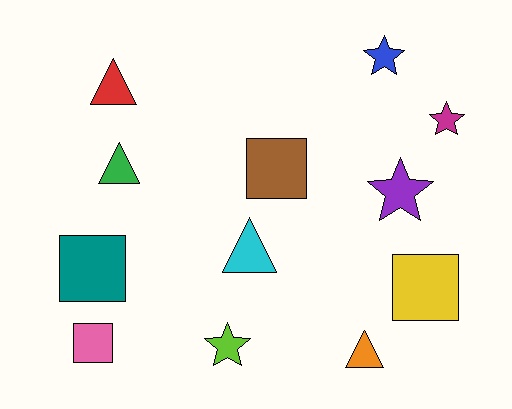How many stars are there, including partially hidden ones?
There are 4 stars.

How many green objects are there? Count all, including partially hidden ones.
There is 1 green object.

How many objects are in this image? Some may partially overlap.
There are 12 objects.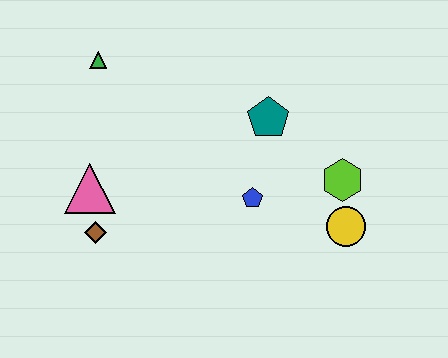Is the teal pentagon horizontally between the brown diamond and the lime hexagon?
Yes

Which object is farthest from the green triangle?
The yellow circle is farthest from the green triangle.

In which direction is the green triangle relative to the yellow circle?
The green triangle is to the left of the yellow circle.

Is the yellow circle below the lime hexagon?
Yes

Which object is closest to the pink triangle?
The brown diamond is closest to the pink triangle.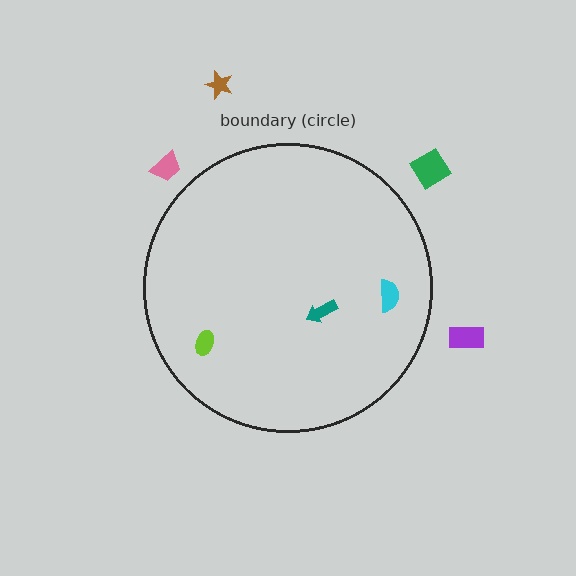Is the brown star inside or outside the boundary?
Outside.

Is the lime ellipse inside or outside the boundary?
Inside.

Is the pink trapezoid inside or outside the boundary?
Outside.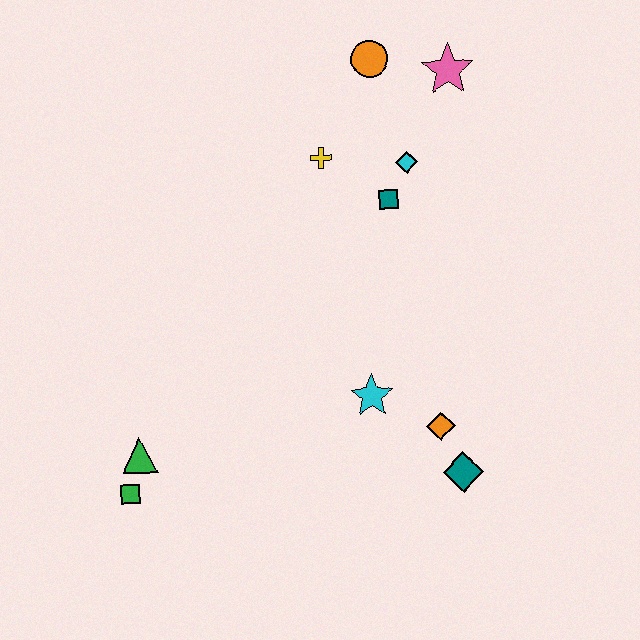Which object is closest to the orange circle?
The pink star is closest to the orange circle.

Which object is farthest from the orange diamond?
The orange circle is farthest from the orange diamond.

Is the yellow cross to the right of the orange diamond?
No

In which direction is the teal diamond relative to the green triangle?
The teal diamond is to the right of the green triangle.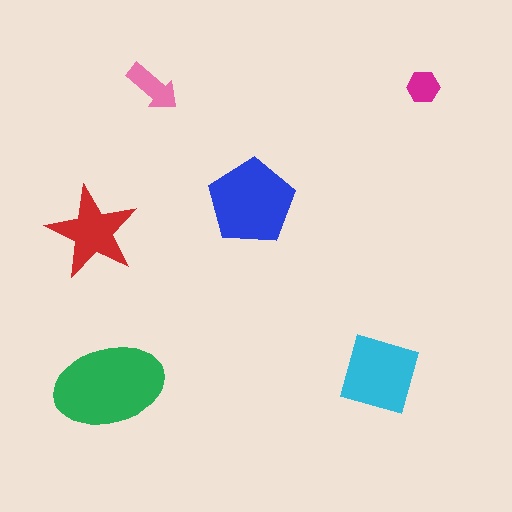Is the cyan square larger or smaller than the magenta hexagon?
Larger.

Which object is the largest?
The green ellipse.